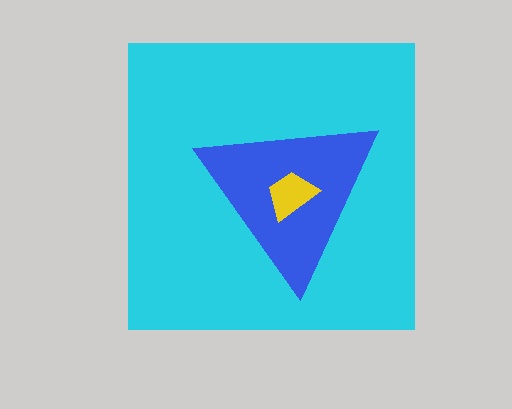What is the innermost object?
The yellow trapezoid.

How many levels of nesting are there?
3.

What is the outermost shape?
The cyan square.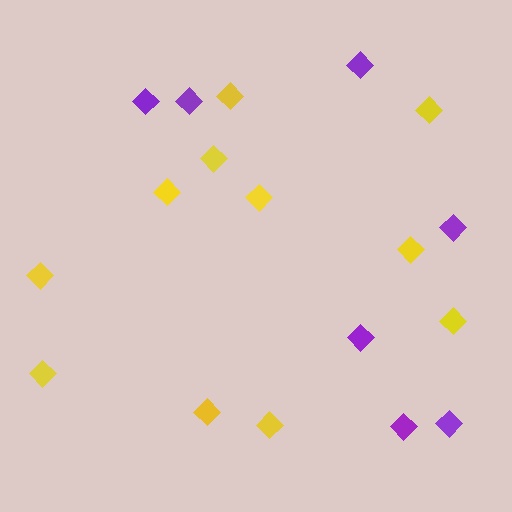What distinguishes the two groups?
There are 2 groups: one group of purple diamonds (7) and one group of yellow diamonds (11).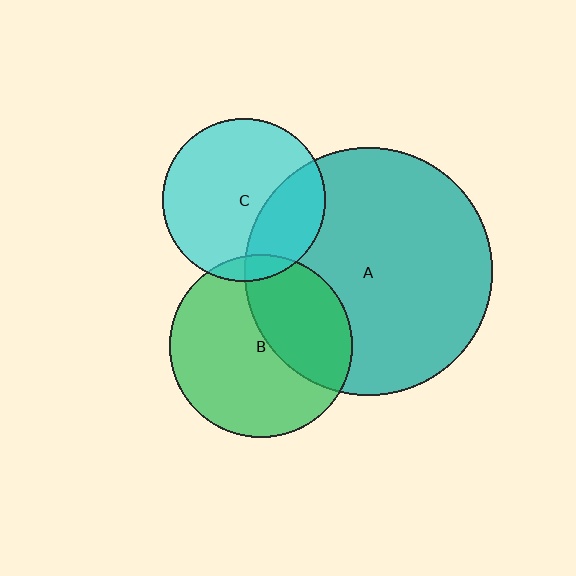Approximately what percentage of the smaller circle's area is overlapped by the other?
Approximately 10%.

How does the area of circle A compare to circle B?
Approximately 1.8 times.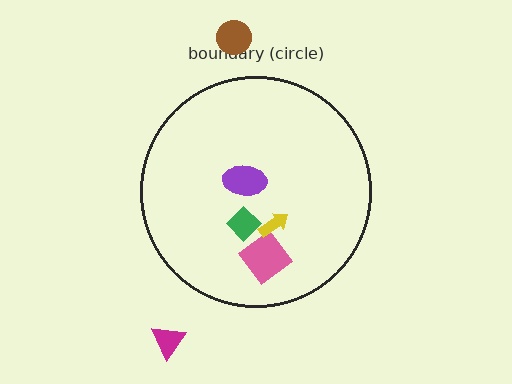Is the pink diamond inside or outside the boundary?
Inside.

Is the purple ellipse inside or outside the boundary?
Inside.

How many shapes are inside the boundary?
4 inside, 2 outside.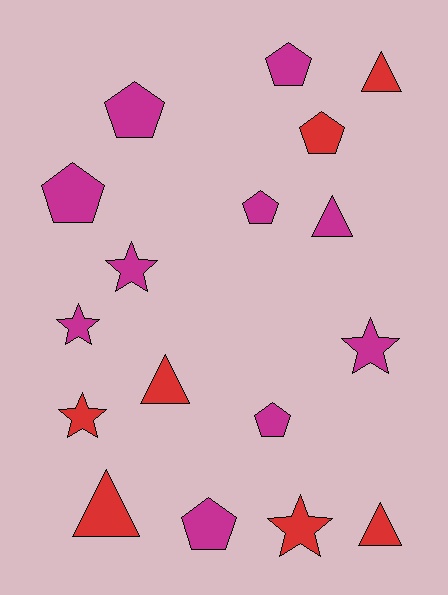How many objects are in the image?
There are 17 objects.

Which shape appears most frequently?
Pentagon, with 7 objects.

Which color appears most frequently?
Magenta, with 10 objects.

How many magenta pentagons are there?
There are 6 magenta pentagons.